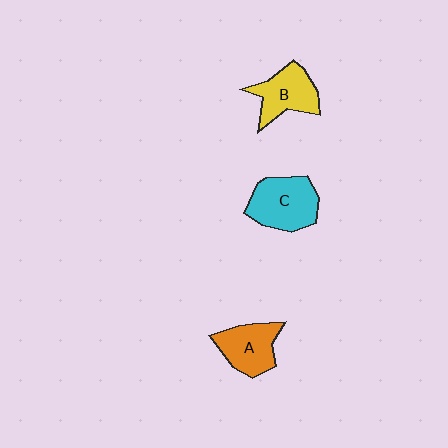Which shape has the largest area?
Shape C (cyan).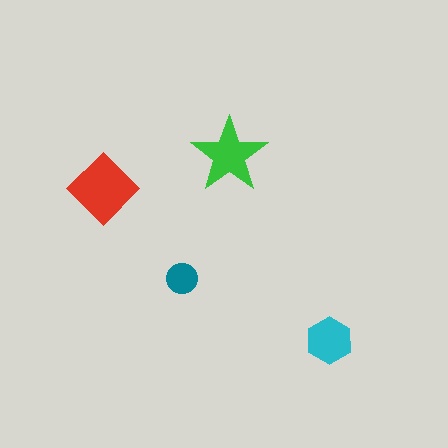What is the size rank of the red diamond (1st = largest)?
1st.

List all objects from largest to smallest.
The red diamond, the green star, the cyan hexagon, the teal circle.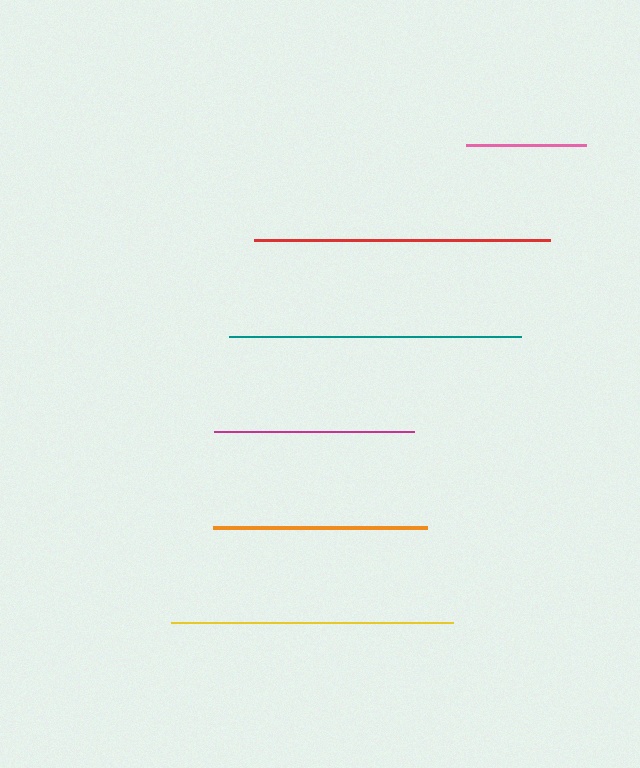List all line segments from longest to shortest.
From longest to shortest: red, teal, yellow, orange, magenta, pink.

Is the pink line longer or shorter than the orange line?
The orange line is longer than the pink line.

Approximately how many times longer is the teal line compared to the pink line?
The teal line is approximately 2.4 times the length of the pink line.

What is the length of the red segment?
The red segment is approximately 296 pixels long.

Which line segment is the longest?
The red line is the longest at approximately 296 pixels.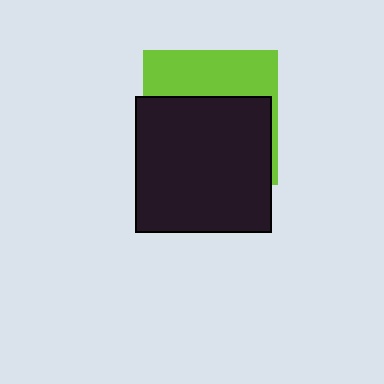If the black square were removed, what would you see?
You would see the complete lime square.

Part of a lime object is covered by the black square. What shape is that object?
It is a square.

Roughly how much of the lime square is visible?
A small part of it is visible (roughly 37%).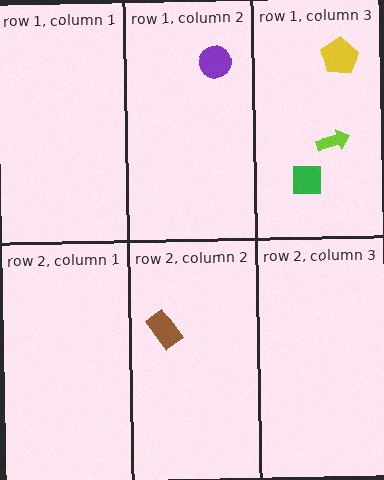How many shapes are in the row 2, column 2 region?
1.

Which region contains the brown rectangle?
The row 2, column 2 region.